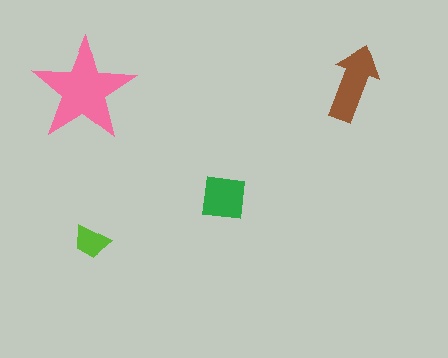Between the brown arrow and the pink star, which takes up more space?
The pink star.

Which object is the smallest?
The lime trapezoid.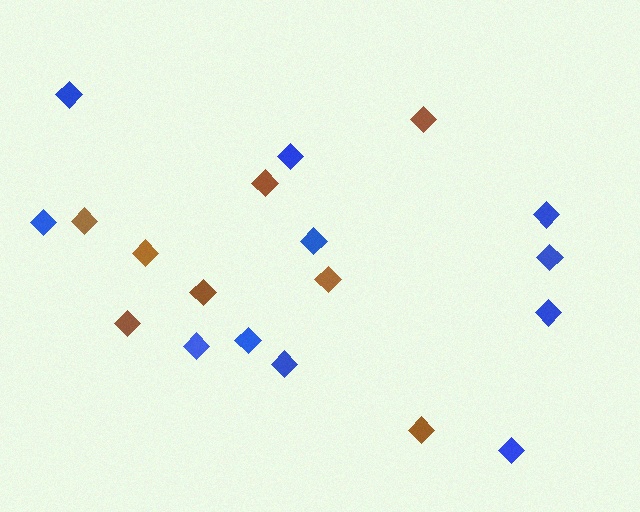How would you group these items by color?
There are 2 groups: one group of blue diamonds (11) and one group of brown diamonds (8).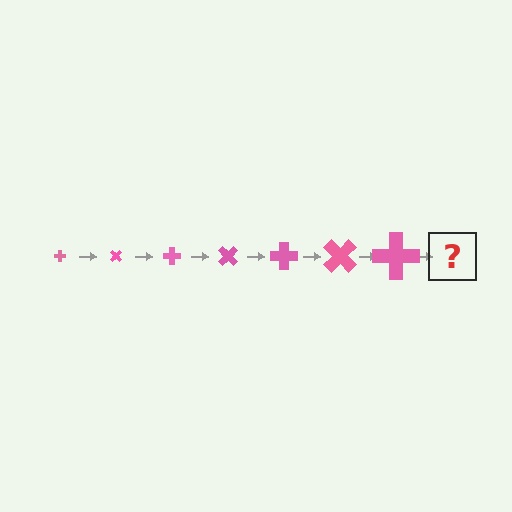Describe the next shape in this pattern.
It should be a cross, larger than the previous one and rotated 315 degrees from the start.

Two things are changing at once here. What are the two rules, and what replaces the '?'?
The two rules are that the cross grows larger each step and it rotates 45 degrees each step. The '?' should be a cross, larger than the previous one and rotated 315 degrees from the start.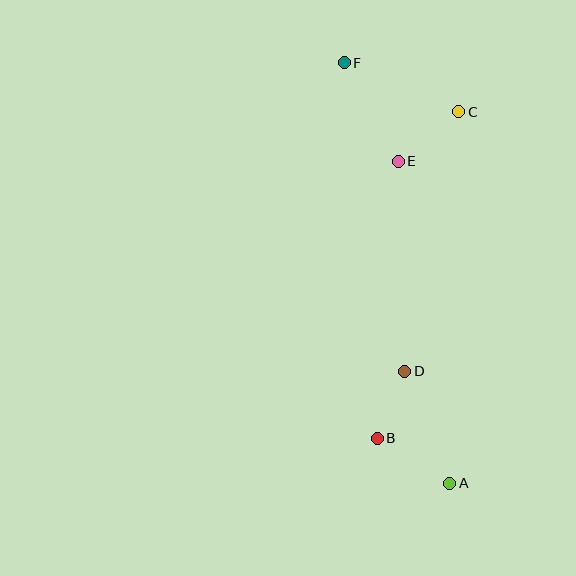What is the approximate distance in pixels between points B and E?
The distance between B and E is approximately 278 pixels.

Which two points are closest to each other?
Points B and D are closest to each other.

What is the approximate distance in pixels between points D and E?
The distance between D and E is approximately 210 pixels.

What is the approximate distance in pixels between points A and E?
The distance between A and E is approximately 326 pixels.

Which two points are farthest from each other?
Points A and F are farthest from each other.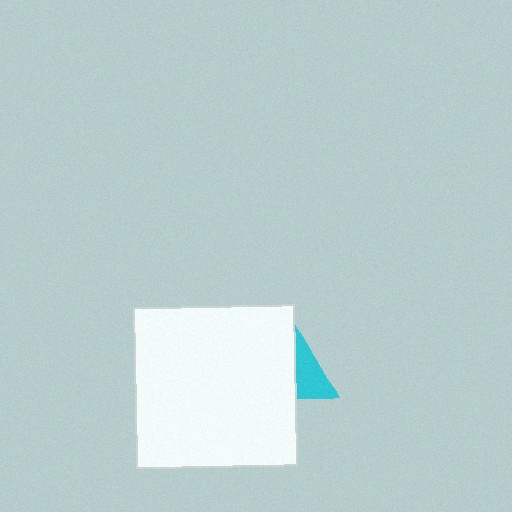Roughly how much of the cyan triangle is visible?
A small part of it is visible (roughly 42%).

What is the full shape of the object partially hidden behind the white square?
The partially hidden object is a cyan triangle.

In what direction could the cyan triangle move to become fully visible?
The cyan triangle could move right. That would shift it out from behind the white square entirely.